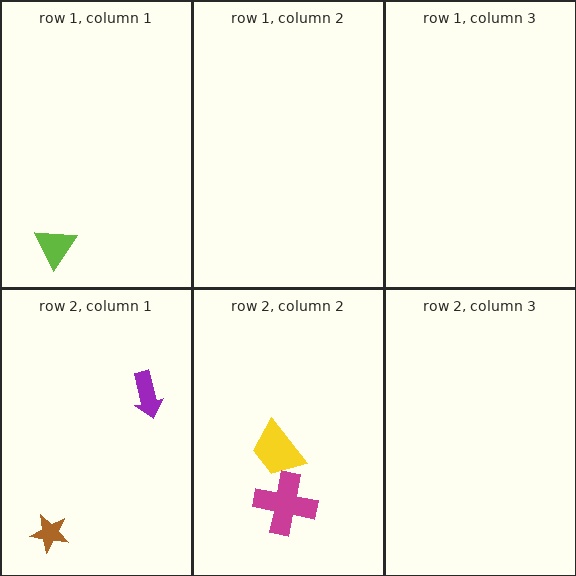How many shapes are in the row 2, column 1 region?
2.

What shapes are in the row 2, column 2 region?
The yellow trapezoid, the magenta cross.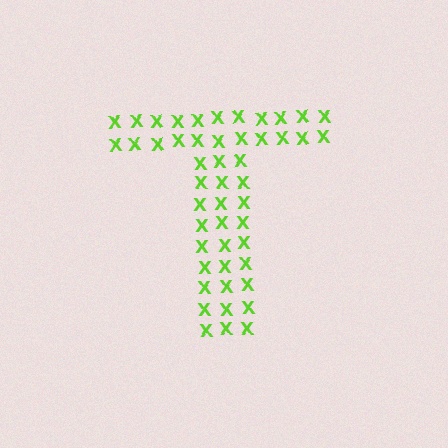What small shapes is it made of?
It is made of small letter X's.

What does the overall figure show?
The overall figure shows the letter T.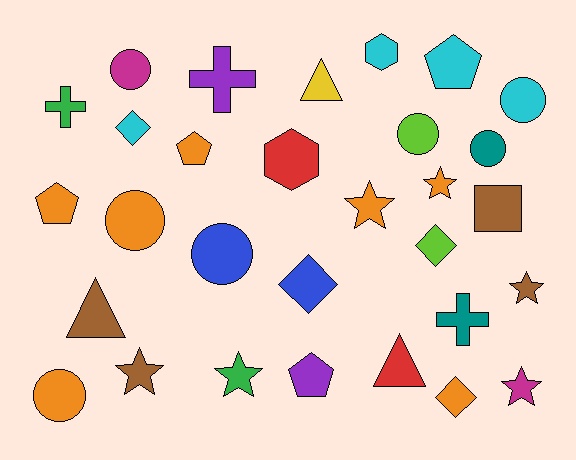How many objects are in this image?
There are 30 objects.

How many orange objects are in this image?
There are 7 orange objects.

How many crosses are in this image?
There are 3 crosses.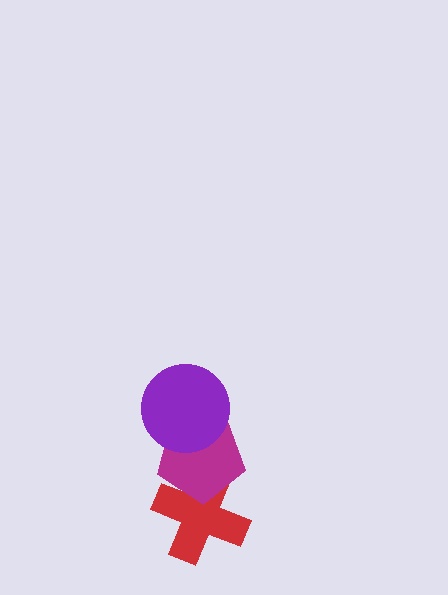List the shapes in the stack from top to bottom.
From top to bottom: the purple circle, the magenta pentagon, the red cross.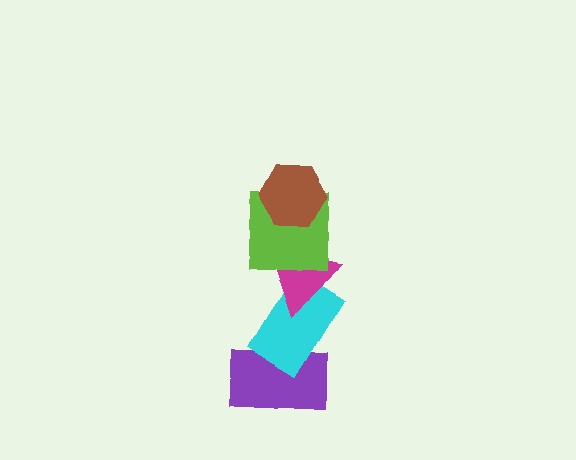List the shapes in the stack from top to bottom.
From top to bottom: the brown hexagon, the lime square, the magenta triangle, the cyan rectangle, the purple rectangle.